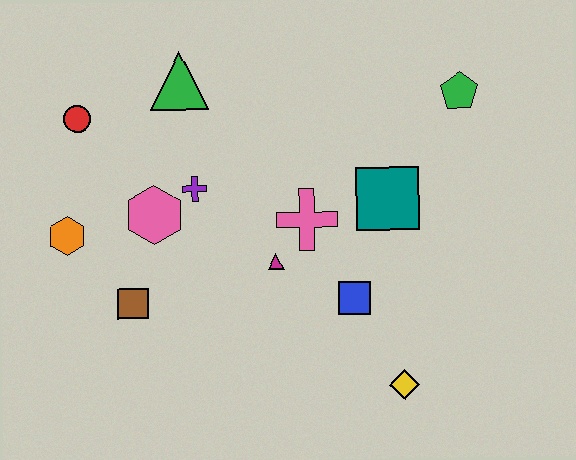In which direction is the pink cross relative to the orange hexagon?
The pink cross is to the right of the orange hexagon.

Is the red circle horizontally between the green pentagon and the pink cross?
No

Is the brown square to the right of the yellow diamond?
No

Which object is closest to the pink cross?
The magenta triangle is closest to the pink cross.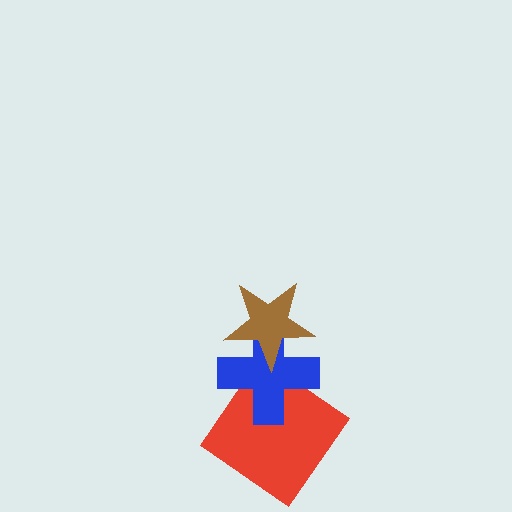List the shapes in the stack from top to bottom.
From top to bottom: the brown star, the blue cross, the red diamond.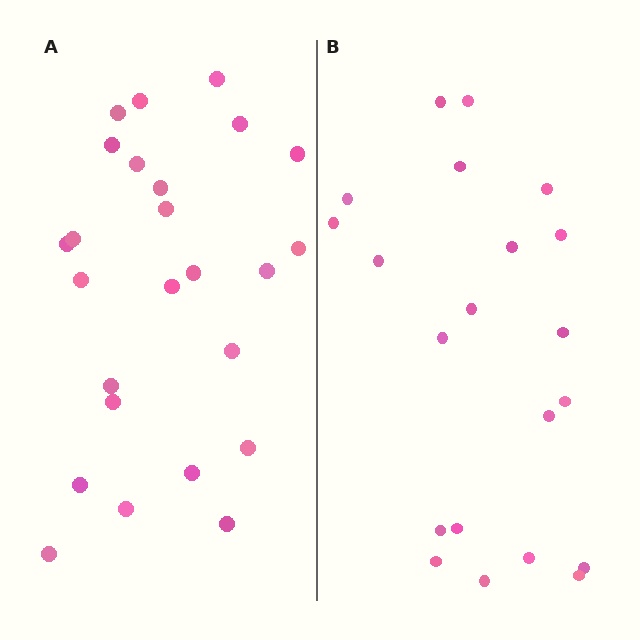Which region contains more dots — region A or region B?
Region A (the left region) has more dots.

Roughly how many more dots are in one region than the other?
Region A has about 4 more dots than region B.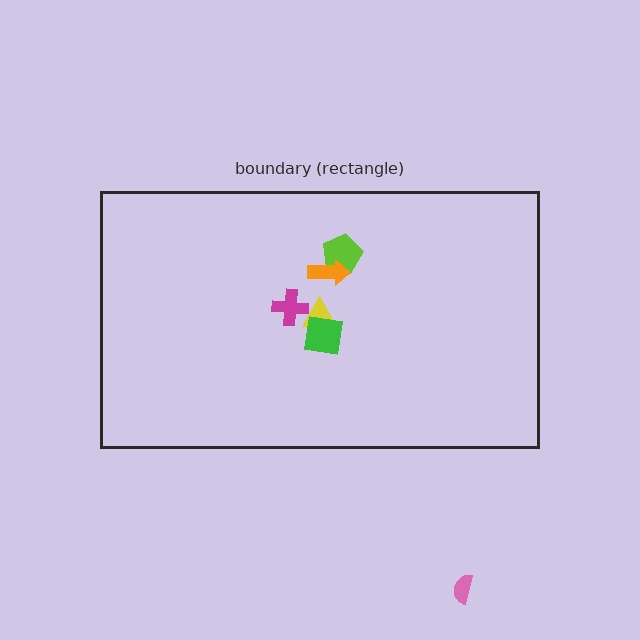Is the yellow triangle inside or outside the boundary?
Inside.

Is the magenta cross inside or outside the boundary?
Inside.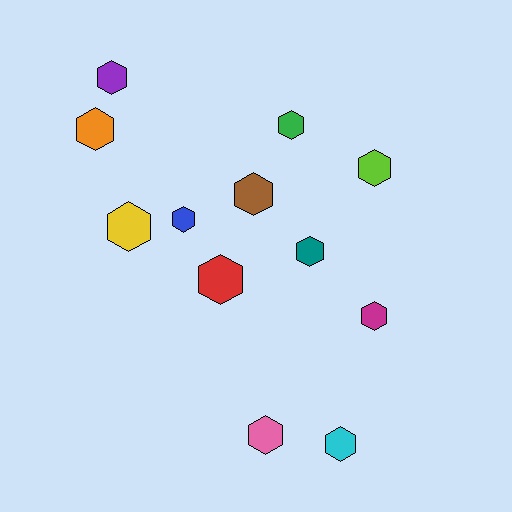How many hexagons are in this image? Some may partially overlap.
There are 12 hexagons.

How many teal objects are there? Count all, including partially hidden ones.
There is 1 teal object.